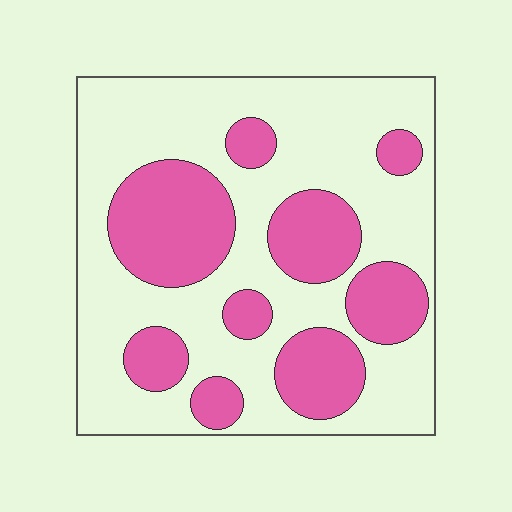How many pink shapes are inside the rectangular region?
9.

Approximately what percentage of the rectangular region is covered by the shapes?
Approximately 35%.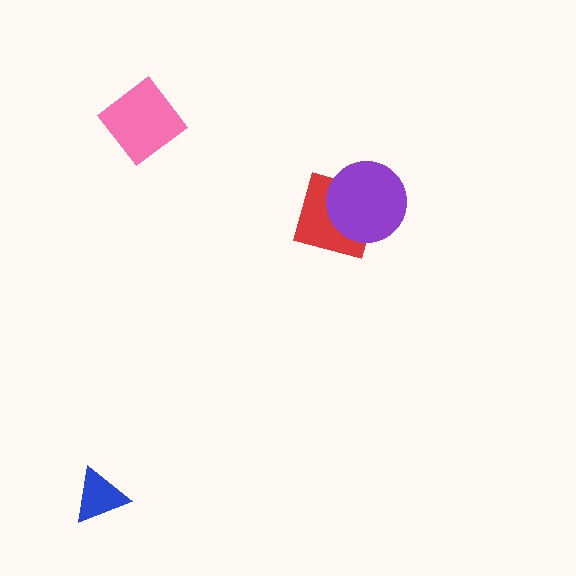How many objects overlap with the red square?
1 object overlaps with the red square.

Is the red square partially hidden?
Yes, it is partially covered by another shape.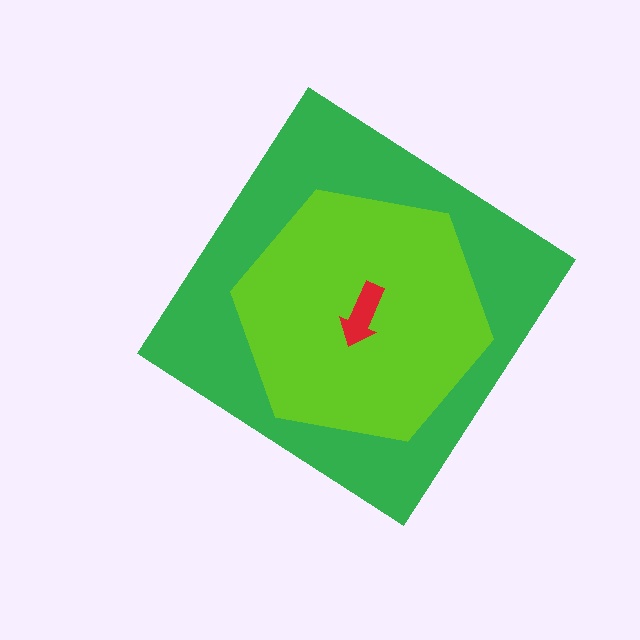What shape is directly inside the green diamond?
The lime hexagon.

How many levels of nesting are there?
3.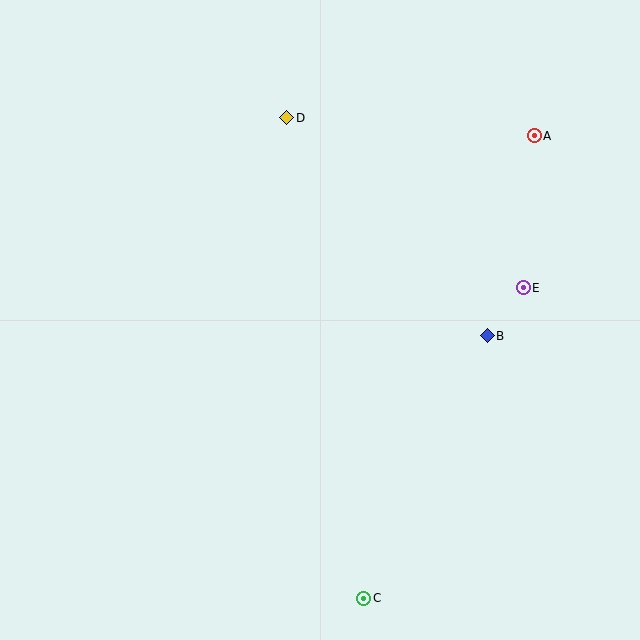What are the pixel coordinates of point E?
Point E is at (523, 288).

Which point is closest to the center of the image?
Point B at (487, 336) is closest to the center.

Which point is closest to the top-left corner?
Point D is closest to the top-left corner.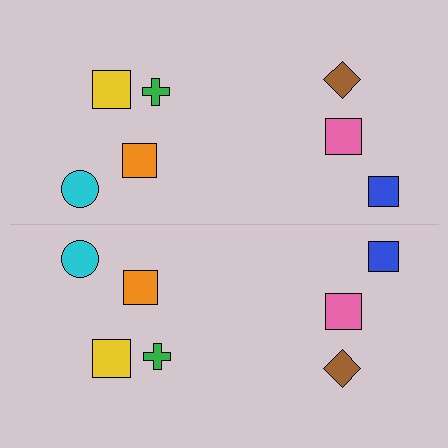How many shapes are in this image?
There are 14 shapes in this image.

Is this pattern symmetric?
Yes, this pattern has bilateral (reflection) symmetry.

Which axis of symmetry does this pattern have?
The pattern has a horizontal axis of symmetry running through the center of the image.